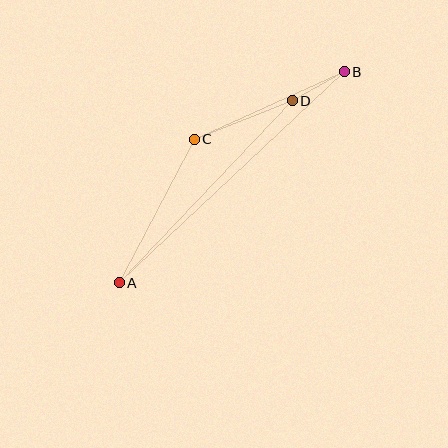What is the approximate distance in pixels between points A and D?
The distance between A and D is approximately 251 pixels.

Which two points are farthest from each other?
Points A and B are farthest from each other.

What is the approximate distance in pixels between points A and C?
The distance between A and C is approximately 162 pixels.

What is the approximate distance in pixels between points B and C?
The distance between B and C is approximately 165 pixels.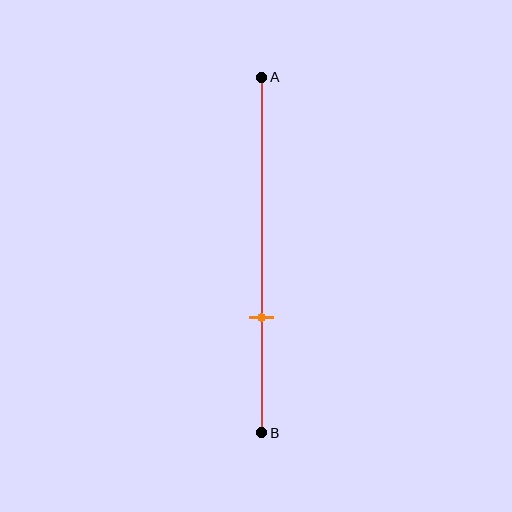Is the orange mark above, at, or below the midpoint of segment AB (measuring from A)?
The orange mark is below the midpoint of segment AB.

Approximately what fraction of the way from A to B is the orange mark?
The orange mark is approximately 70% of the way from A to B.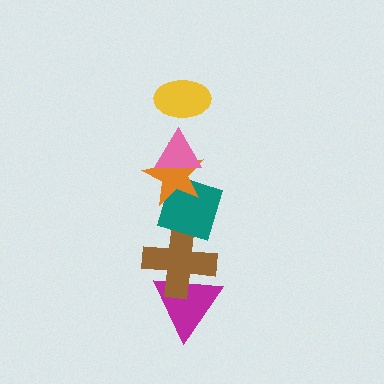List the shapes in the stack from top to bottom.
From top to bottom: the yellow ellipse, the pink triangle, the orange star, the teal diamond, the brown cross, the magenta triangle.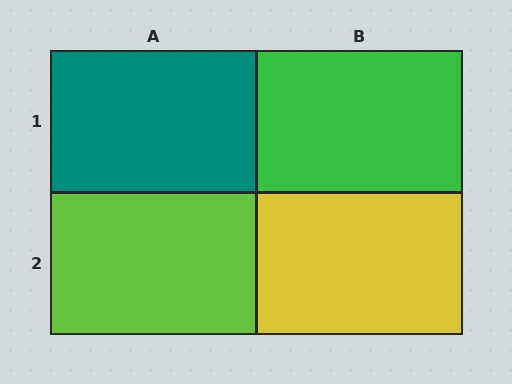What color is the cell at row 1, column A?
Teal.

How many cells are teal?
1 cell is teal.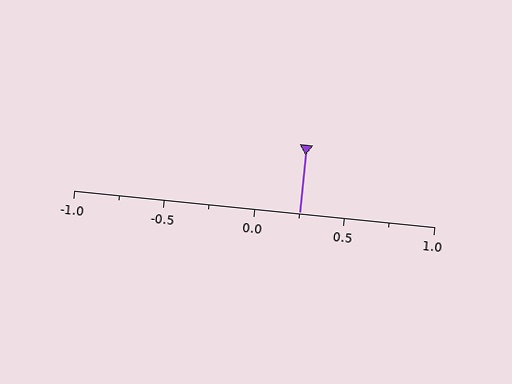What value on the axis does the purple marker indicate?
The marker indicates approximately 0.25.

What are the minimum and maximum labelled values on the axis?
The axis runs from -1.0 to 1.0.